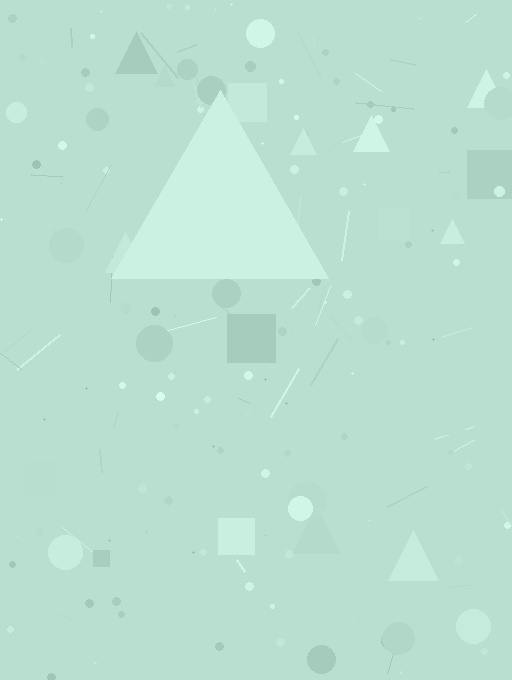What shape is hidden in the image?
A triangle is hidden in the image.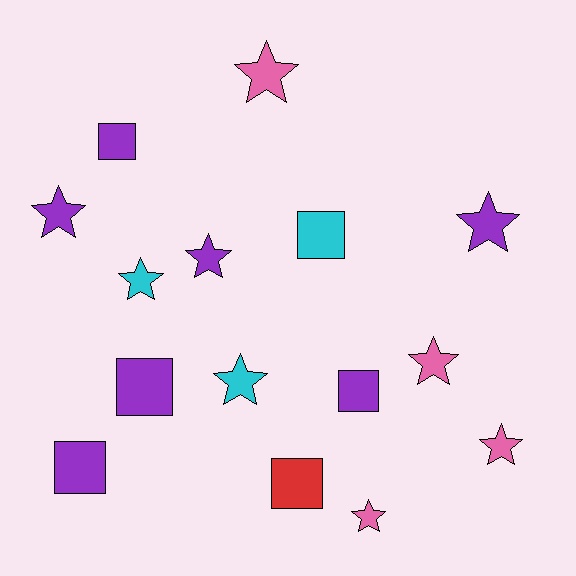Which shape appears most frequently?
Star, with 9 objects.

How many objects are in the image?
There are 15 objects.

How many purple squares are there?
There are 4 purple squares.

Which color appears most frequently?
Purple, with 7 objects.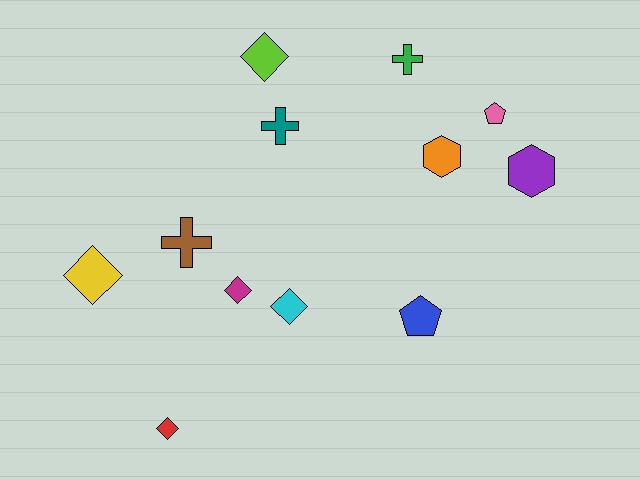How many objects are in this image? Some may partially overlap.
There are 12 objects.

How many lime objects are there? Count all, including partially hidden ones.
There is 1 lime object.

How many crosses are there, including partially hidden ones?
There are 3 crosses.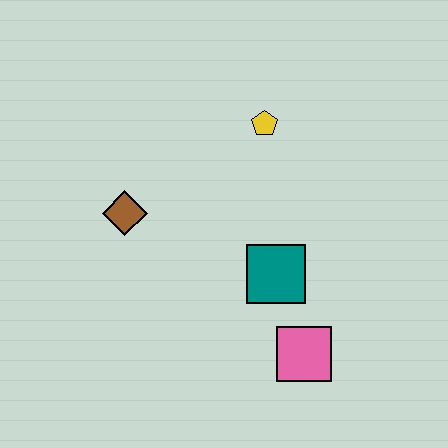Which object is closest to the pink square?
The teal square is closest to the pink square.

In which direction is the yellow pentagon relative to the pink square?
The yellow pentagon is above the pink square.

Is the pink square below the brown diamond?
Yes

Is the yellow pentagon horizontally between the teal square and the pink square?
No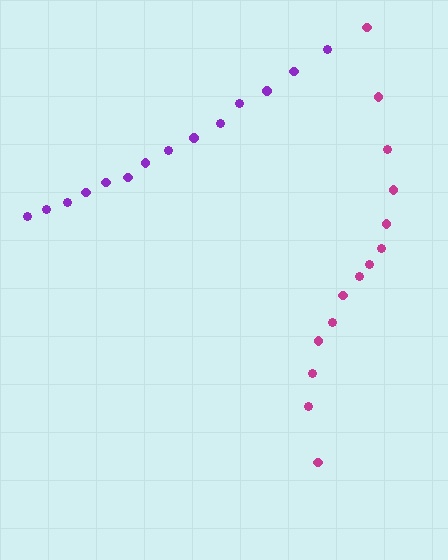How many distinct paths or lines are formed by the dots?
There are 2 distinct paths.